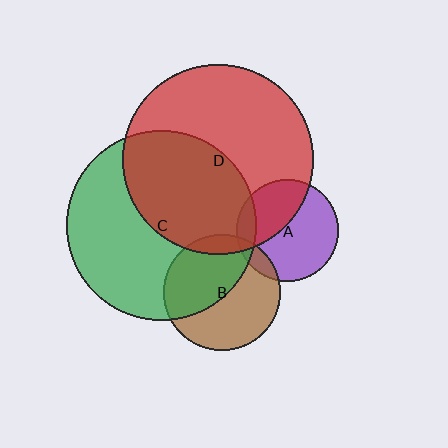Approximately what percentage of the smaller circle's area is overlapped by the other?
Approximately 50%.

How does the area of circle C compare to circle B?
Approximately 2.6 times.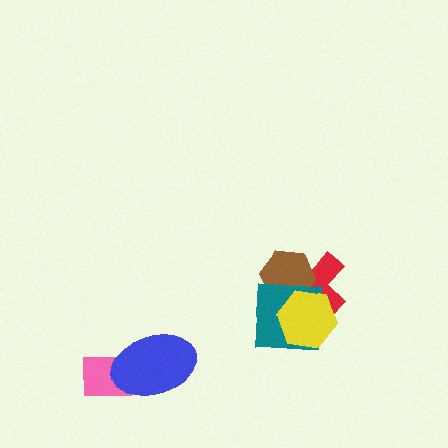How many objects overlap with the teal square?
3 objects overlap with the teal square.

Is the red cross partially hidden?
Yes, it is partially covered by another shape.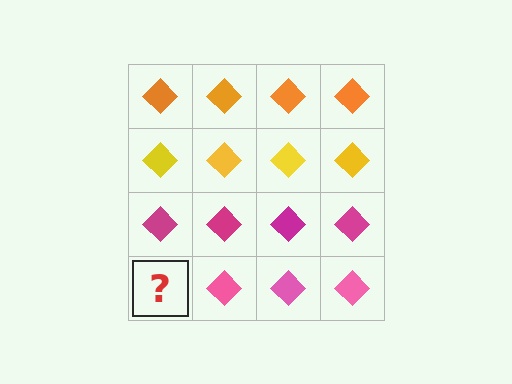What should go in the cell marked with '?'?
The missing cell should contain a pink diamond.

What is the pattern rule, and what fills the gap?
The rule is that each row has a consistent color. The gap should be filled with a pink diamond.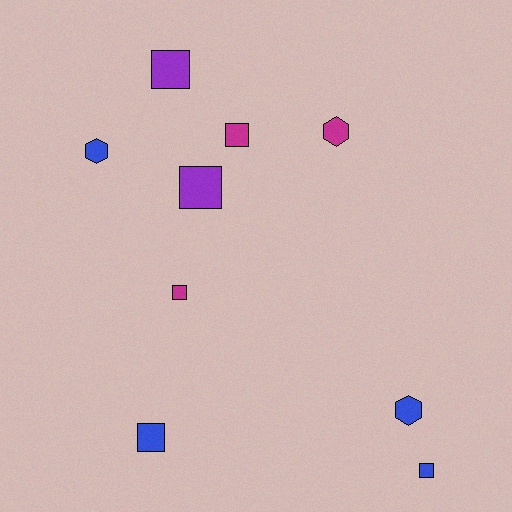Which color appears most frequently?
Blue, with 4 objects.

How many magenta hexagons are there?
There is 1 magenta hexagon.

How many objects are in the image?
There are 9 objects.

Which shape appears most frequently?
Square, with 6 objects.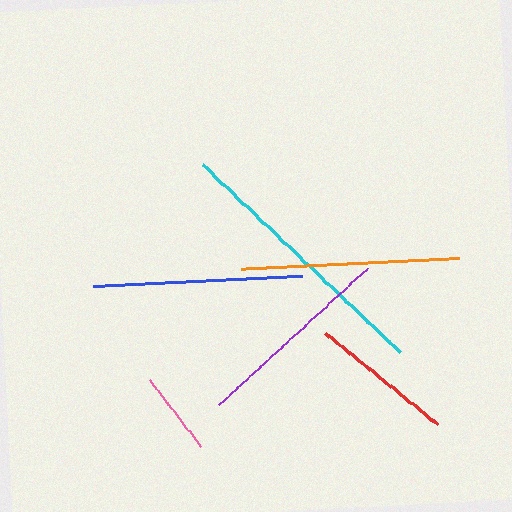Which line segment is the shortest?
The pink line is the shortest at approximately 84 pixels.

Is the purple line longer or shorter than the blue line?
The blue line is longer than the purple line.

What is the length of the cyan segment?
The cyan segment is approximately 272 pixels long.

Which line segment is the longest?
The cyan line is the longest at approximately 272 pixels.